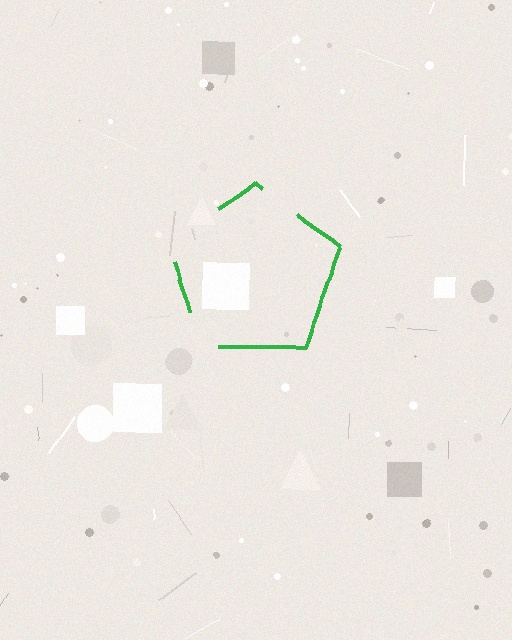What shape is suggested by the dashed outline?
The dashed outline suggests a pentagon.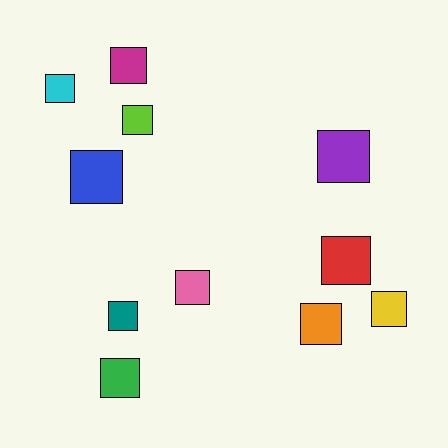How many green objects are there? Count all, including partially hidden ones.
There is 1 green object.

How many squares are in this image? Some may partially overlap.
There are 11 squares.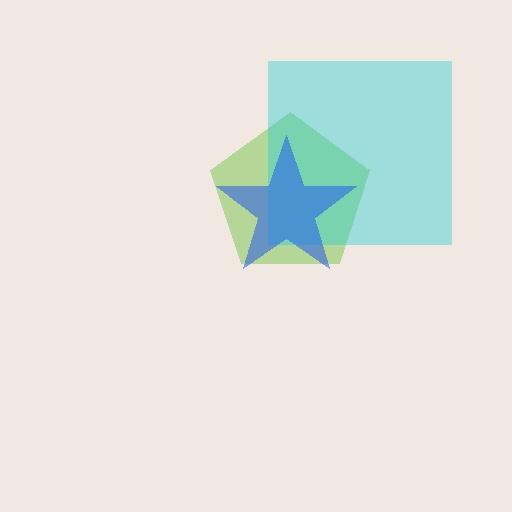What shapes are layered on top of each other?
The layered shapes are: a lime pentagon, a cyan square, a blue star.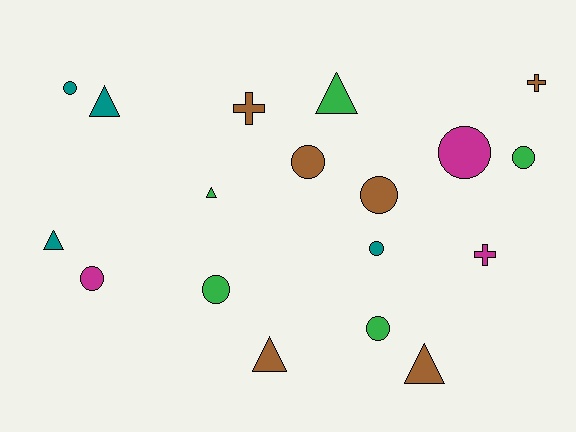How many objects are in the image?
There are 18 objects.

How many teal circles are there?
There are 2 teal circles.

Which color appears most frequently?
Brown, with 6 objects.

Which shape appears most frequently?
Circle, with 9 objects.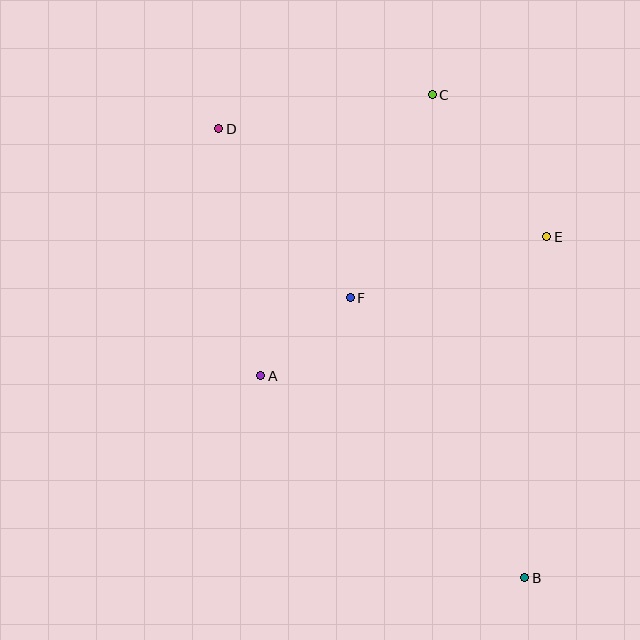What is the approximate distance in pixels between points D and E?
The distance between D and E is approximately 345 pixels.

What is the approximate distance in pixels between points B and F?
The distance between B and F is approximately 330 pixels.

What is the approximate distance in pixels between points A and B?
The distance between A and B is approximately 333 pixels.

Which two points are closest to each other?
Points A and F are closest to each other.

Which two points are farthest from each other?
Points B and D are farthest from each other.